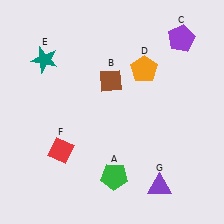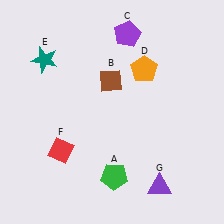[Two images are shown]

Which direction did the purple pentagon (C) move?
The purple pentagon (C) moved left.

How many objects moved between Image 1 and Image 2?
1 object moved between the two images.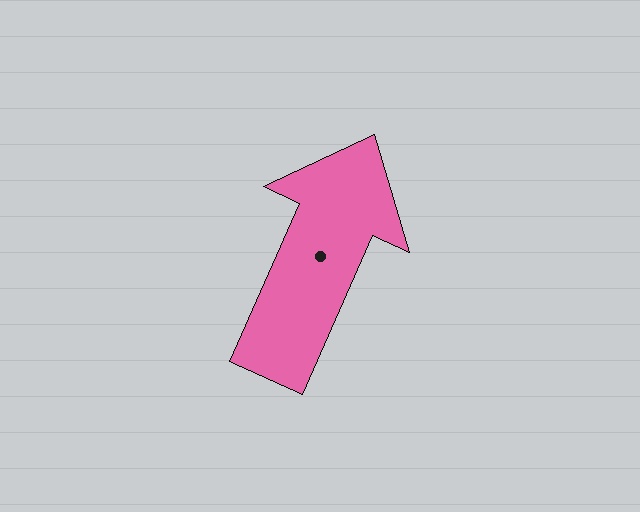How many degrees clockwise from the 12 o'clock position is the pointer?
Approximately 24 degrees.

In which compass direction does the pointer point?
Northeast.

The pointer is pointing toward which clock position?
Roughly 1 o'clock.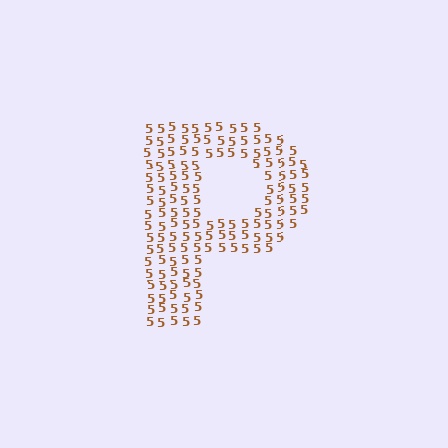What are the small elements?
The small elements are digit 5's.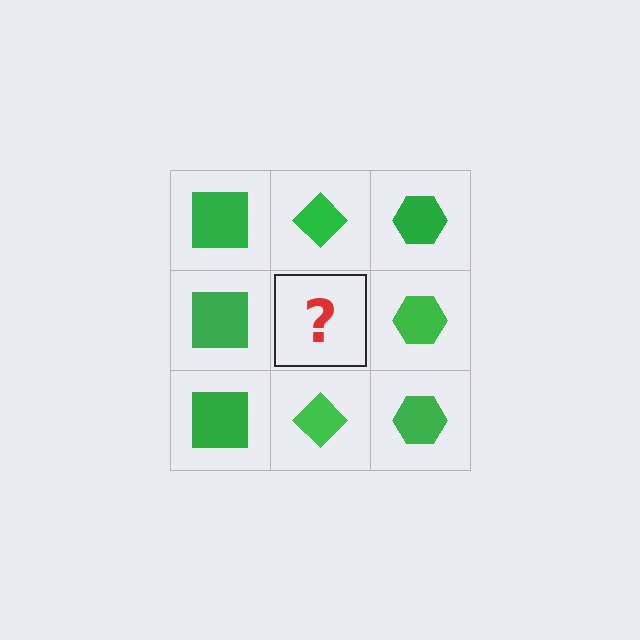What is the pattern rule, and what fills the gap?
The rule is that each column has a consistent shape. The gap should be filled with a green diamond.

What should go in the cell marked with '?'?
The missing cell should contain a green diamond.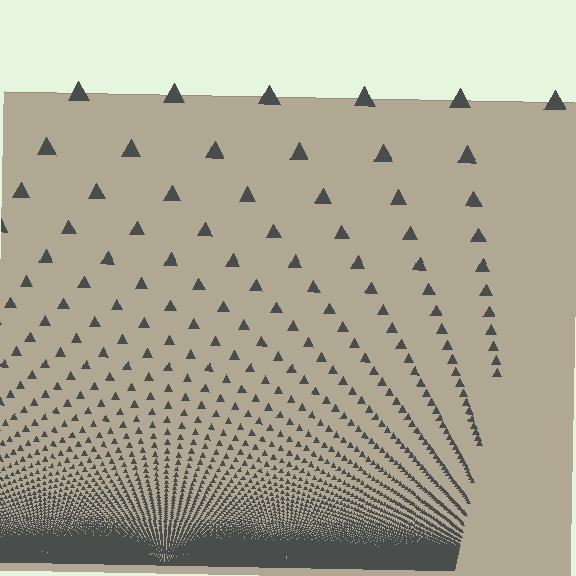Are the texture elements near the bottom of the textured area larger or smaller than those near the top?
Smaller. The gradient is inverted — elements near the bottom are smaller and denser.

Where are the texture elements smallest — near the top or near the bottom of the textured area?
Near the bottom.